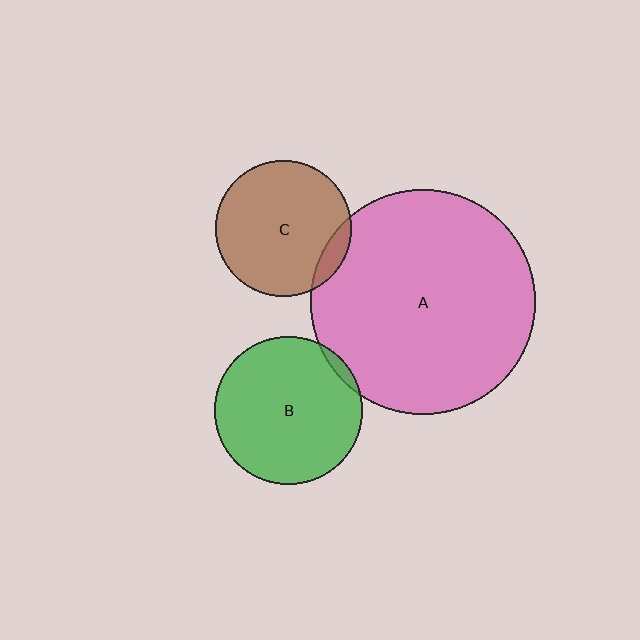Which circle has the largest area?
Circle A (pink).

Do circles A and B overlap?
Yes.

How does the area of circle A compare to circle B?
Approximately 2.3 times.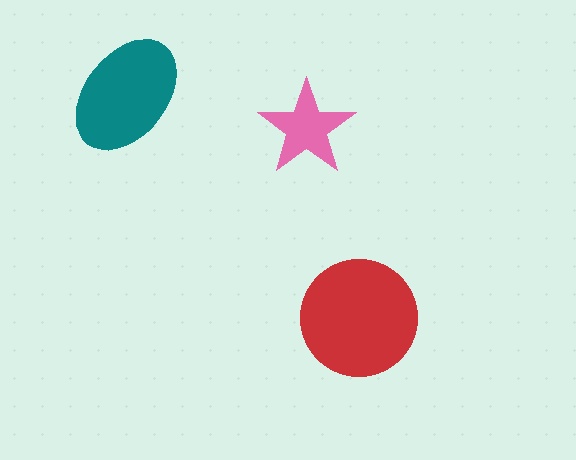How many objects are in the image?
There are 3 objects in the image.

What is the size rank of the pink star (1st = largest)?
3rd.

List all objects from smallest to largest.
The pink star, the teal ellipse, the red circle.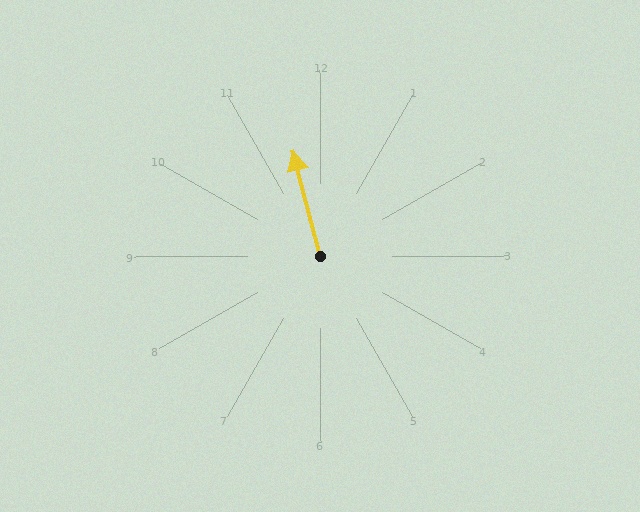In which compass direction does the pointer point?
North.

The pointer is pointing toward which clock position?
Roughly 12 o'clock.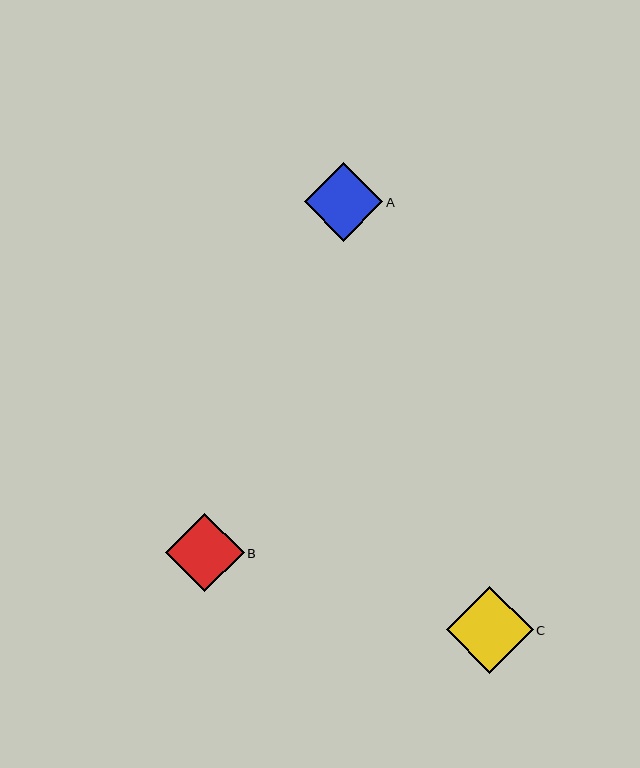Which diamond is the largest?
Diamond C is the largest with a size of approximately 87 pixels.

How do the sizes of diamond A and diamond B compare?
Diamond A and diamond B are approximately the same size.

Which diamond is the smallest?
Diamond B is the smallest with a size of approximately 79 pixels.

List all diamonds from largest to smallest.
From largest to smallest: C, A, B.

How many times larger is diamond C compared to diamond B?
Diamond C is approximately 1.1 times the size of diamond B.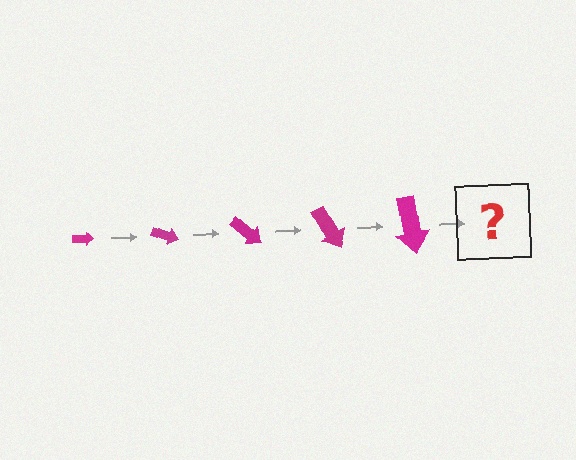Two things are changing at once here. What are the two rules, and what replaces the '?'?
The two rules are that the arrow grows larger each step and it rotates 20 degrees each step. The '?' should be an arrow, larger than the previous one and rotated 100 degrees from the start.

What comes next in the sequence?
The next element should be an arrow, larger than the previous one and rotated 100 degrees from the start.